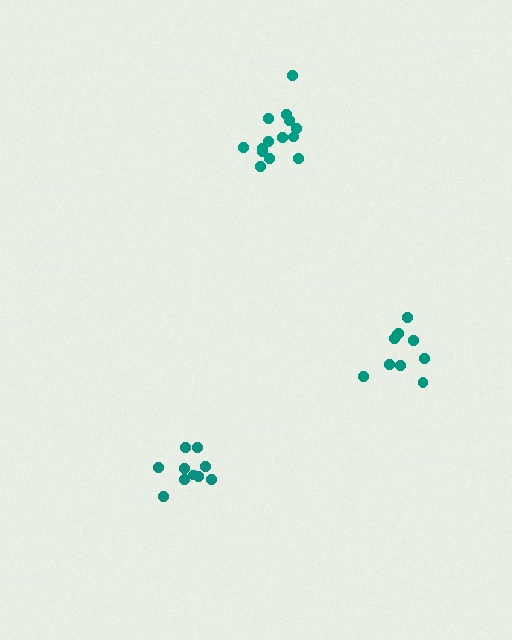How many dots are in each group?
Group 1: 11 dots, Group 2: 14 dots, Group 3: 10 dots (35 total).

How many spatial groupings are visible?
There are 3 spatial groupings.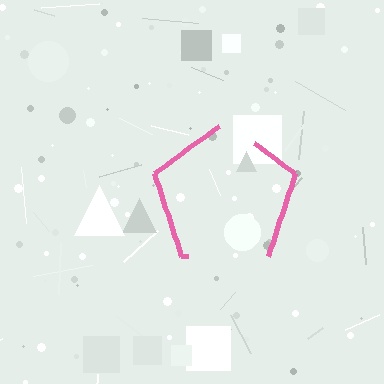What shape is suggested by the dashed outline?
The dashed outline suggests a pentagon.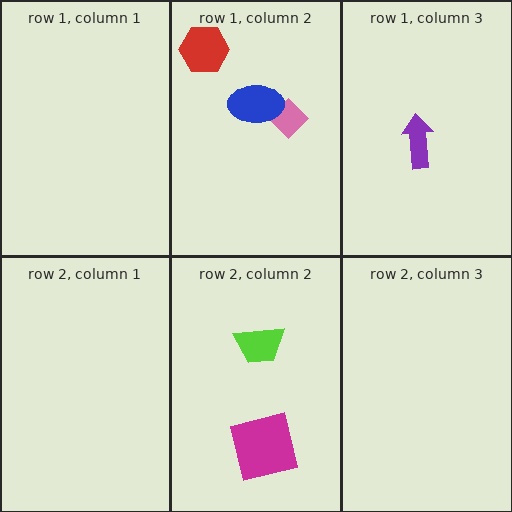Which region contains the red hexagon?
The row 1, column 2 region.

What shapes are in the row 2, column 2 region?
The lime trapezoid, the magenta square.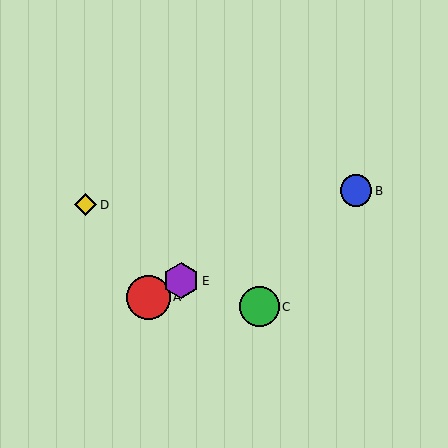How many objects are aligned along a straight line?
3 objects (A, B, E) are aligned along a straight line.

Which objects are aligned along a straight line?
Objects A, B, E are aligned along a straight line.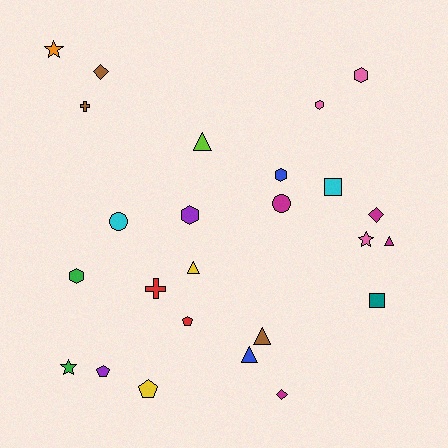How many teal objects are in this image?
There is 1 teal object.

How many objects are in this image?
There are 25 objects.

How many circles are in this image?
There are 2 circles.